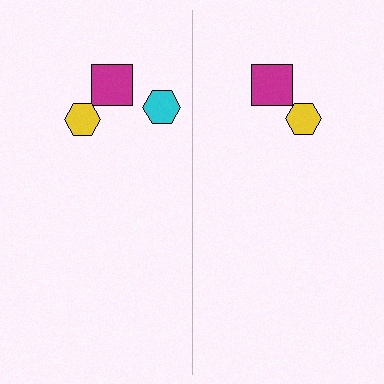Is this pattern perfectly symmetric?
No, the pattern is not perfectly symmetric. A cyan hexagon is missing from the right side.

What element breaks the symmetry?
A cyan hexagon is missing from the right side.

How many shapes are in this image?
There are 5 shapes in this image.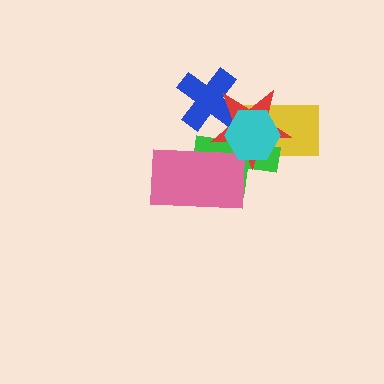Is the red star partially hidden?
Yes, it is partially covered by another shape.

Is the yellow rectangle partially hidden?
Yes, it is partially covered by another shape.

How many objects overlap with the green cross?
5 objects overlap with the green cross.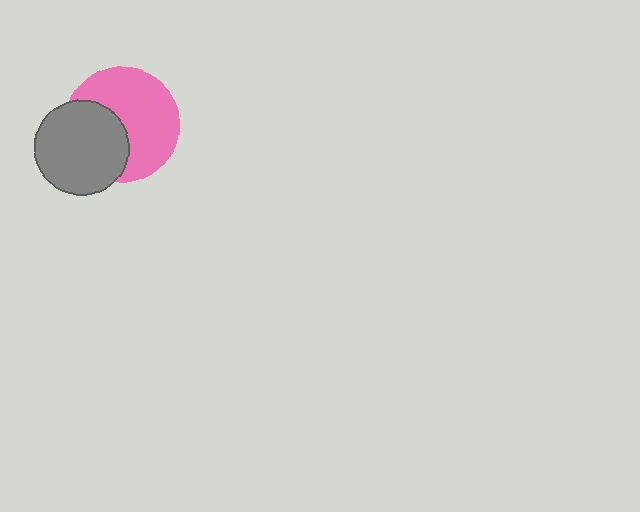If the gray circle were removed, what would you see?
You would see the complete pink circle.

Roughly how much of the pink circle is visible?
About half of it is visible (roughly 62%).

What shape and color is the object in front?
The object in front is a gray circle.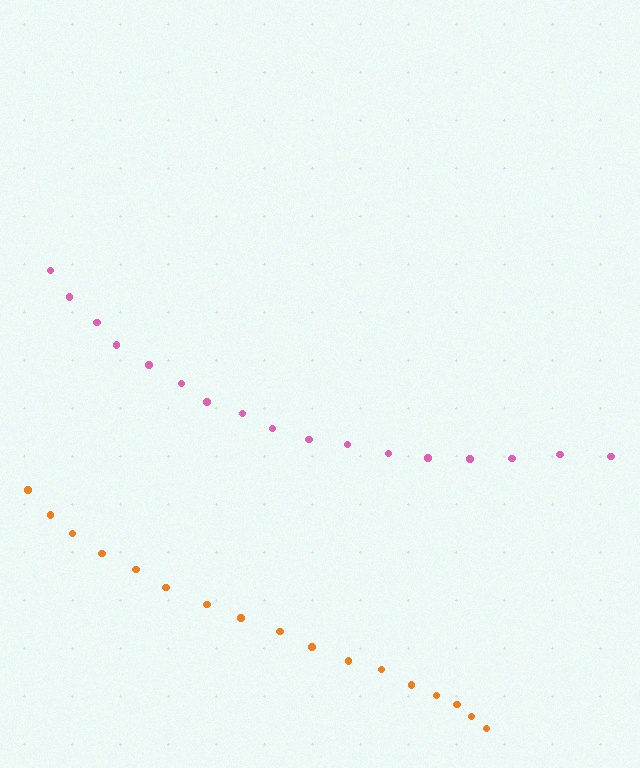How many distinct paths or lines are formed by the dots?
There are 2 distinct paths.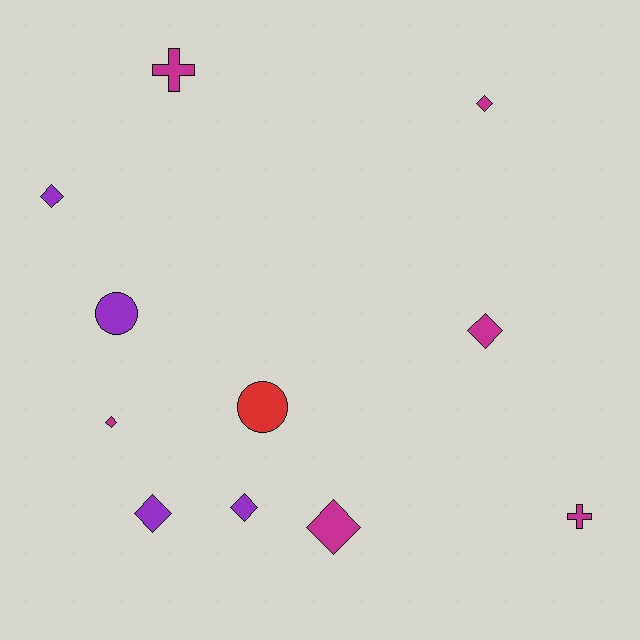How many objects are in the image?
There are 11 objects.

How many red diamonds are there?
There are no red diamonds.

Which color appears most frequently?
Magenta, with 6 objects.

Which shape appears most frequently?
Diamond, with 7 objects.